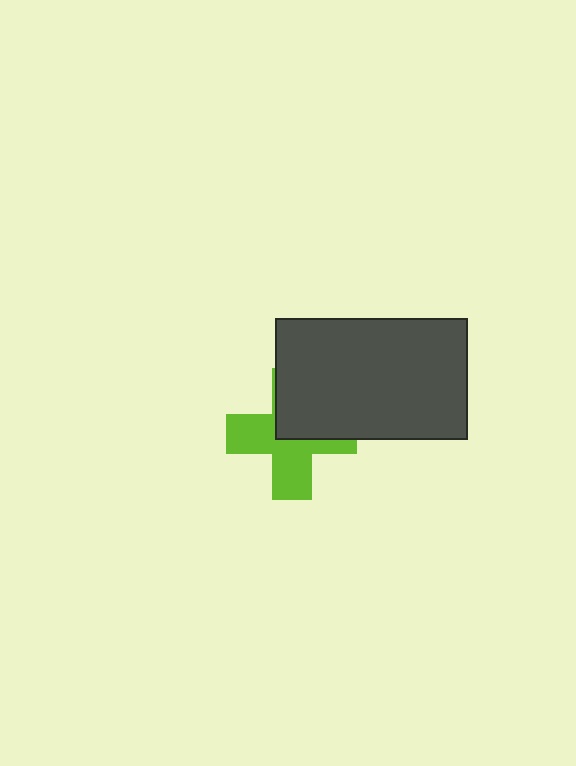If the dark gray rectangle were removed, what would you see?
You would see the complete lime cross.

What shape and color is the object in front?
The object in front is a dark gray rectangle.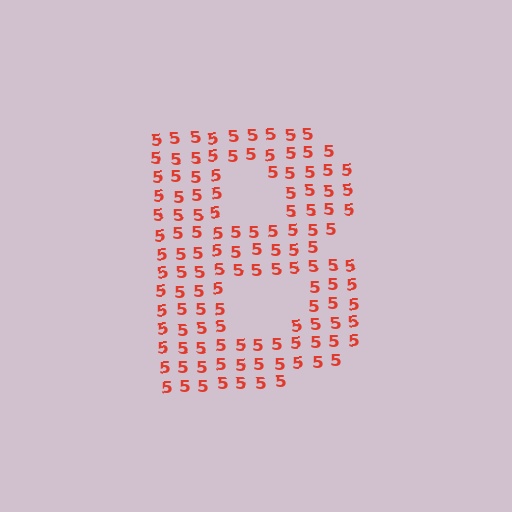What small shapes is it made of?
It is made of small digit 5's.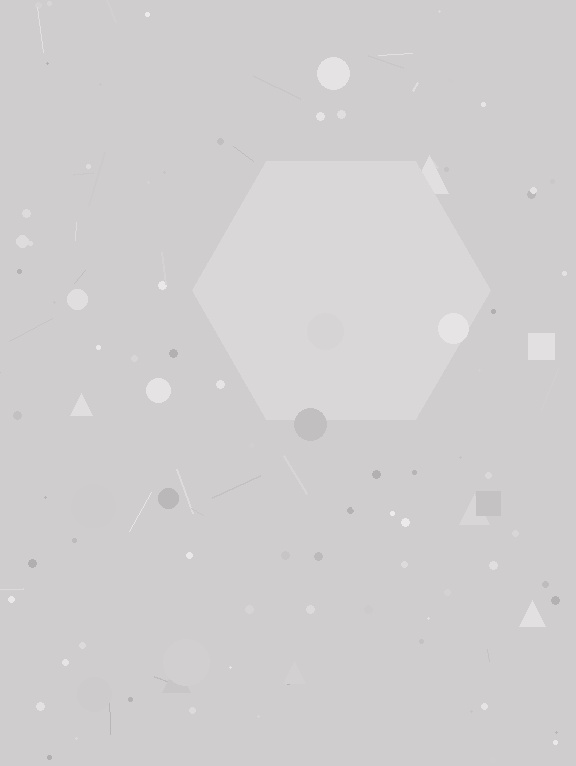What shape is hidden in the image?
A hexagon is hidden in the image.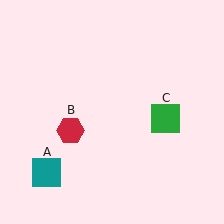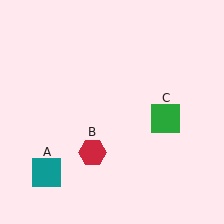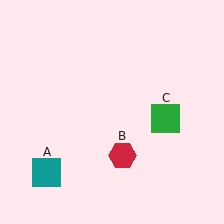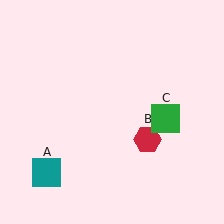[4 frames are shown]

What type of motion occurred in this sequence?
The red hexagon (object B) rotated counterclockwise around the center of the scene.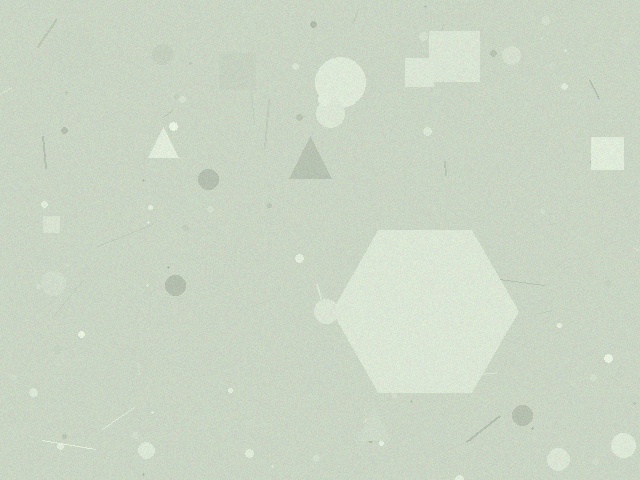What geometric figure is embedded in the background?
A hexagon is embedded in the background.